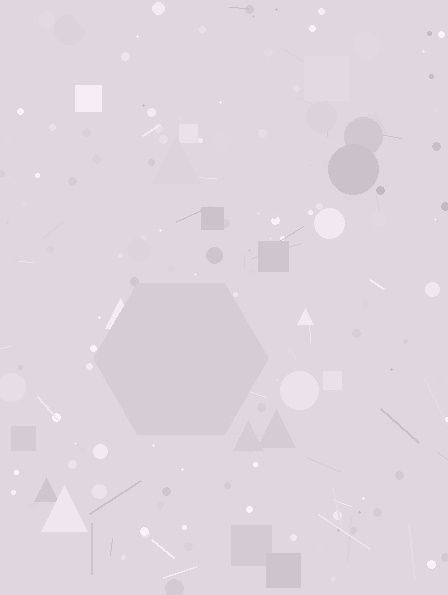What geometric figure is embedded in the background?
A hexagon is embedded in the background.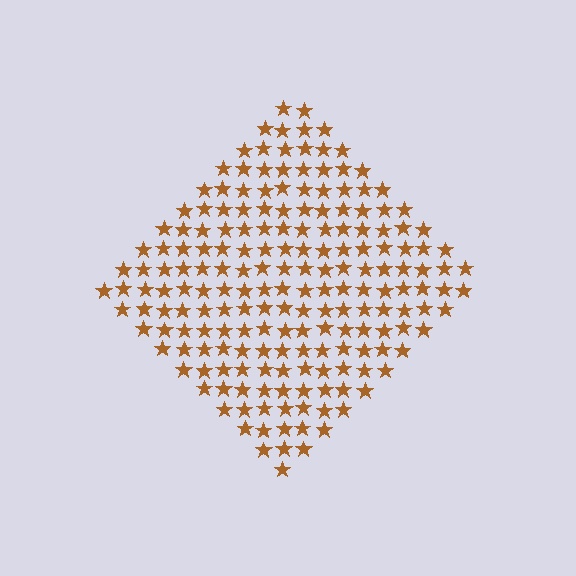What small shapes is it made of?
It is made of small stars.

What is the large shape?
The large shape is a diamond.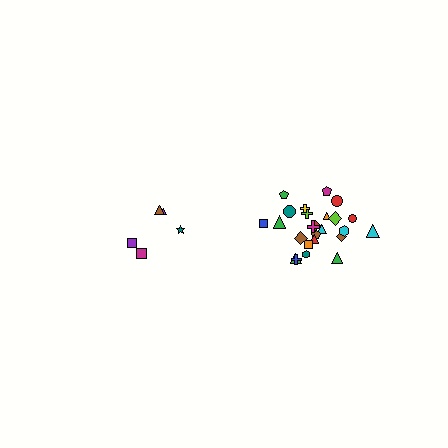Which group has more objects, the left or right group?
The right group.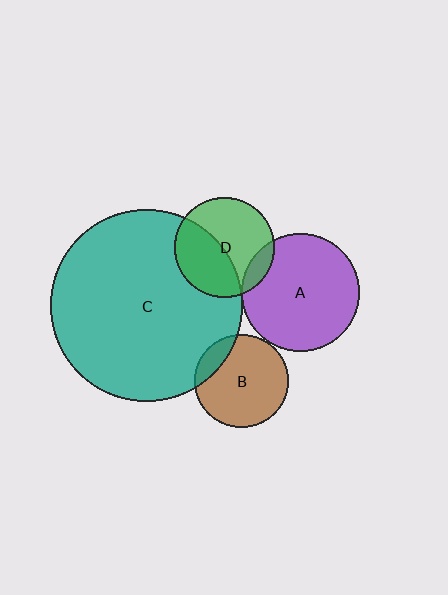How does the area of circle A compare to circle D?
Approximately 1.4 times.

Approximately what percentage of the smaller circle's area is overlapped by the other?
Approximately 15%.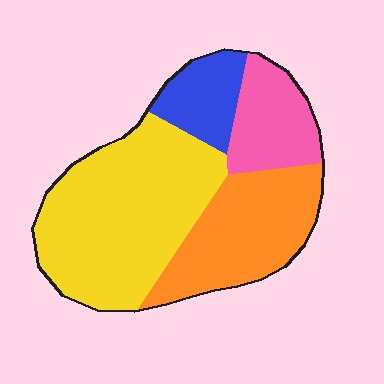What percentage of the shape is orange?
Orange takes up about one quarter (1/4) of the shape.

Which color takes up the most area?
Yellow, at roughly 45%.